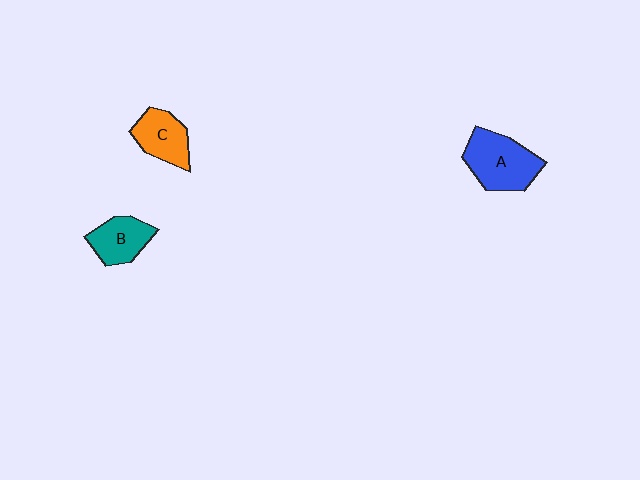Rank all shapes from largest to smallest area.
From largest to smallest: A (blue), C (orange), B (teal).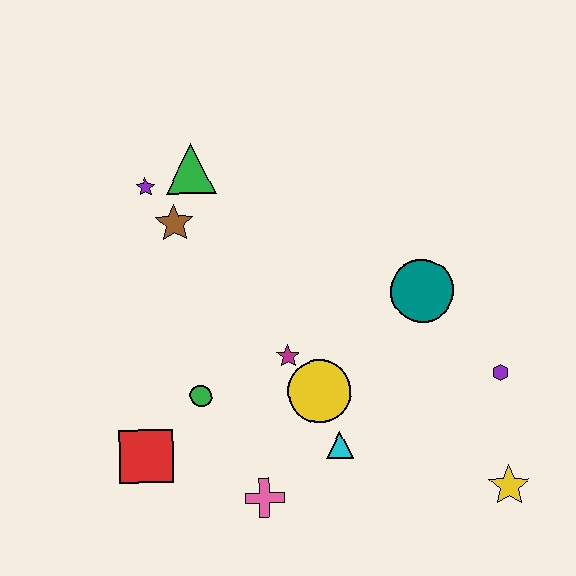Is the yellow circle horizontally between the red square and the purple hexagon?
Yes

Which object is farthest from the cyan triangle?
The purple star is farthest from the cyan triangle.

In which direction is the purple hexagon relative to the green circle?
The purple hexagon is to the right of the green circle.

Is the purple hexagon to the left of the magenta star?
No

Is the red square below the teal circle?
Yes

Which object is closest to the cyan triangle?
The yellow circle is closest to the cyan triangle.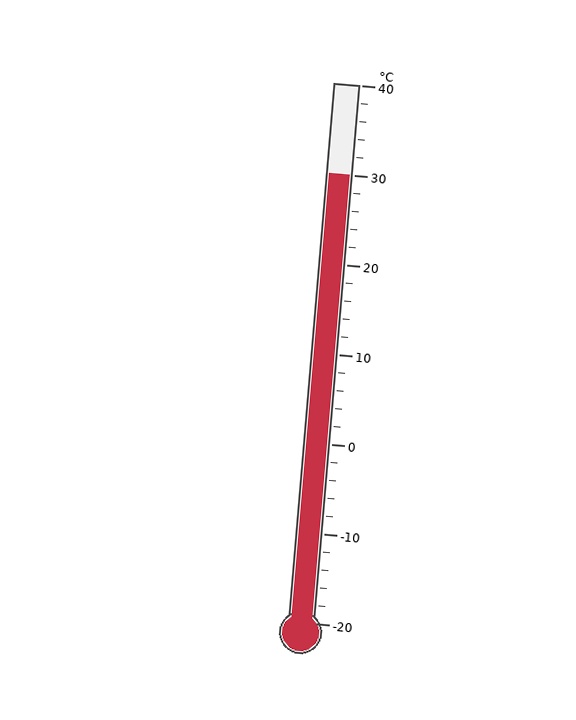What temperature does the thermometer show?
The thermometer shows approximately 30°C.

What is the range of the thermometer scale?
The thermometer scale ranges from -20°C to 40°C.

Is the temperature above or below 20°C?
The temperature is above 20°C.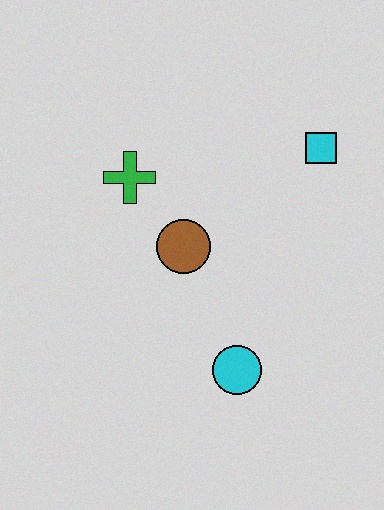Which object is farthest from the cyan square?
The cyan circle is farthest from the cyan square.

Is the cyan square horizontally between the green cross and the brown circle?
No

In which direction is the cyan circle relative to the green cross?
The cyan circle is below the green cross.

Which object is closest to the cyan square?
The brown circle is closest to the cyan square.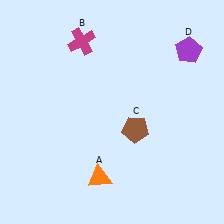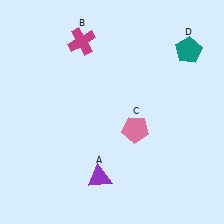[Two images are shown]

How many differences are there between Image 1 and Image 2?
There are 3 differences between the two images.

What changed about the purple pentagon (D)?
In Image 1, D is purple. In Image 2, it changed to teal.